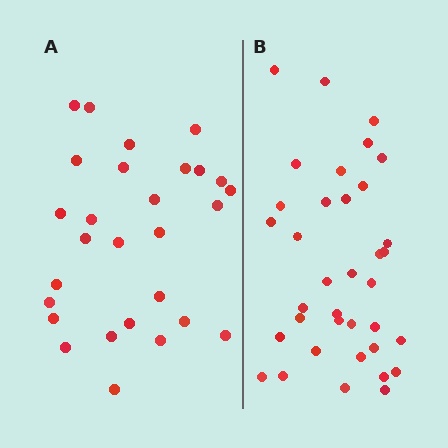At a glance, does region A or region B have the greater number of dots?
Region B (the right region) has more dots.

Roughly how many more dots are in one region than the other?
Region B has roughly 8 or so more dots than region A.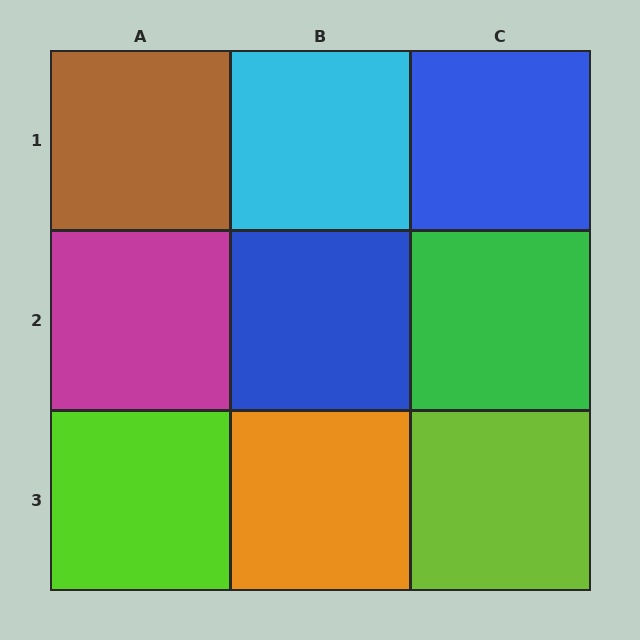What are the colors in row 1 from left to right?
Brown, cyan, blue.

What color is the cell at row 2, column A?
Magenta.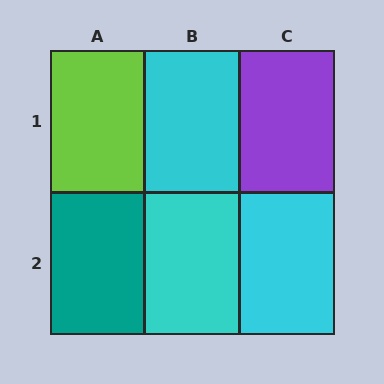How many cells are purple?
1 cell is purple.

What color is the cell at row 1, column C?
Purple.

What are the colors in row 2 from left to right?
Teal, cyan, cyan.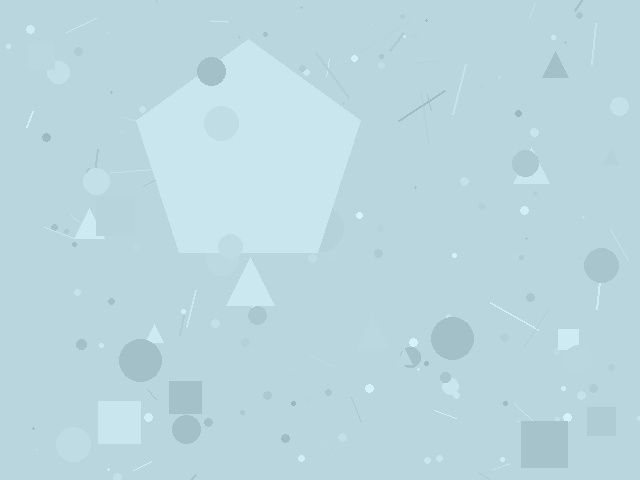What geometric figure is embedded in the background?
A pentagon is embedded in the background.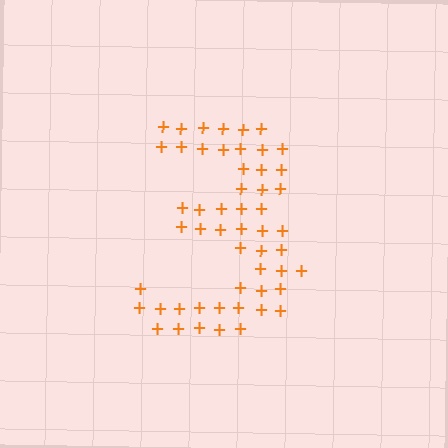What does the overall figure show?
The overall figure shows the digit 3.